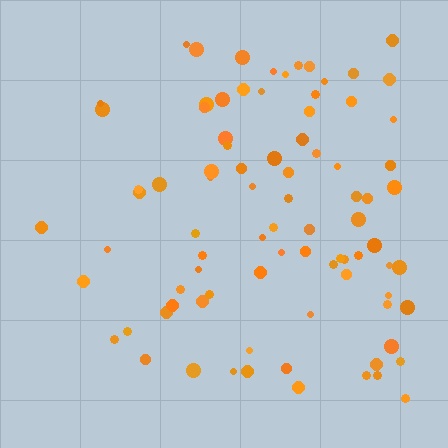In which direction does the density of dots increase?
From left to right, with the right side densest.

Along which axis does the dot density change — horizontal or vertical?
Horizontal.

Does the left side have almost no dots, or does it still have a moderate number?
Still a moderate number, just noticeably fewer than the right.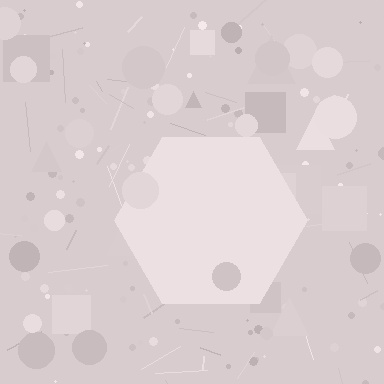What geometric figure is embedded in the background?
A hexagon is embedded in the background.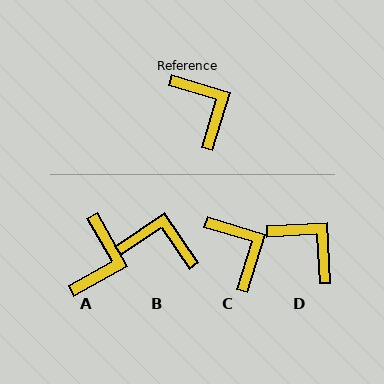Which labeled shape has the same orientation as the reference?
C.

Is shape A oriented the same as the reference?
No, it is off by about 44 degrees.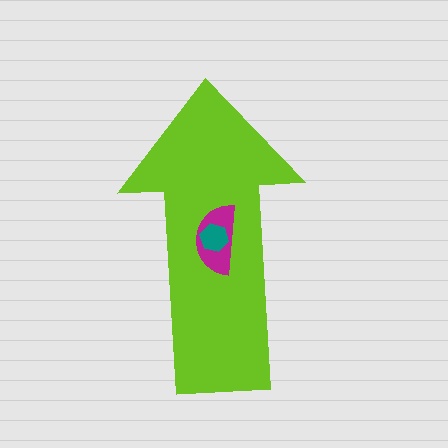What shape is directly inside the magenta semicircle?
The teal hexagon.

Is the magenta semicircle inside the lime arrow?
Yes.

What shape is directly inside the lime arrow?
The magenta semicircle.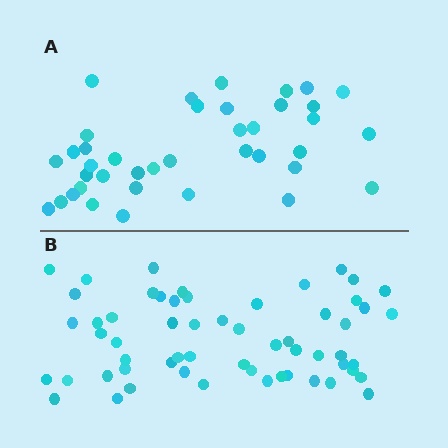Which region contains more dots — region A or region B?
Region B (the bottom region) has more dots.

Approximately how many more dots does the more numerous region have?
Region B has approximately 20 more dots than region A.